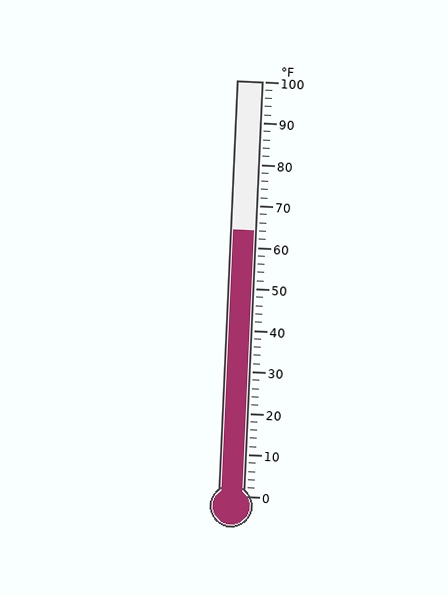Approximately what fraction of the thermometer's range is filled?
The thermometer is filled to approximately 65% of its range.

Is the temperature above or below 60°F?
The temperature is above 60°F.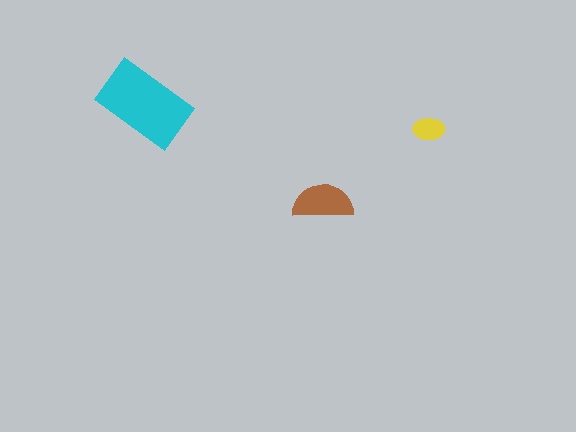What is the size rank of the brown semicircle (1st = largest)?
2nd.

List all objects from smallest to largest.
The yellow ellipse, the brown semicircle, the cyan rectangle.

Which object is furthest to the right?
The yellow ellipse is rightmost.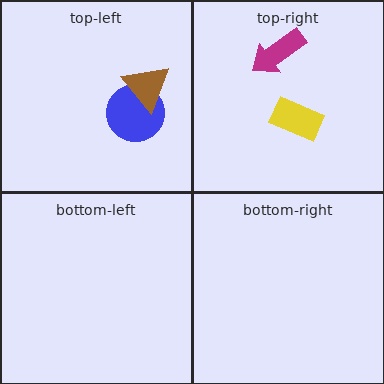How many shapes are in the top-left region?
2.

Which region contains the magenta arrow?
The top-right region.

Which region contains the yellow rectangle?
The top-right region.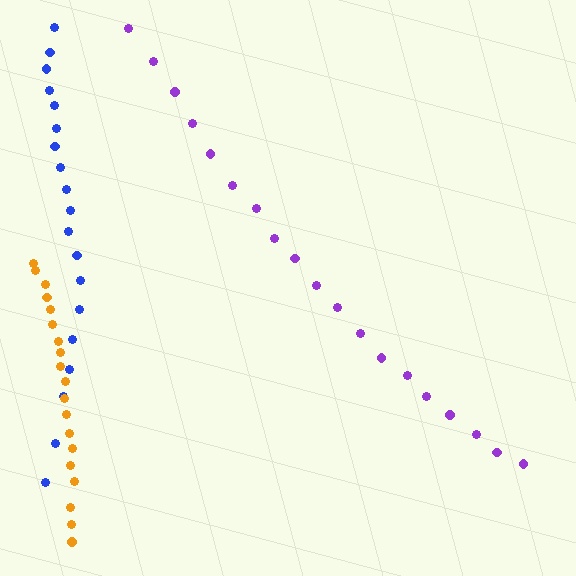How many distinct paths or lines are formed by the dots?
There are 3 distinct paths.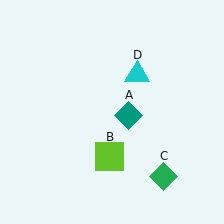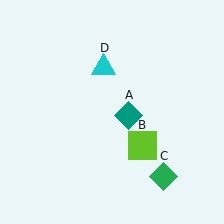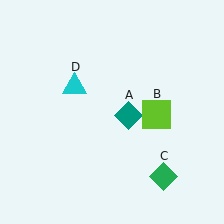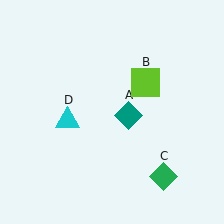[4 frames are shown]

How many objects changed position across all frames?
2 objects changed position: lime square (object B), cyan triangle (object D).